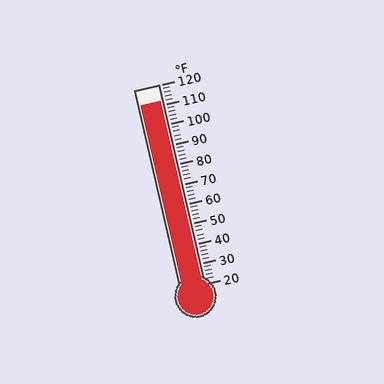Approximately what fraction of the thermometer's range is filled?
The thermometer is filled to approximately 90% of its range.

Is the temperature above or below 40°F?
The temperature is above 40°F.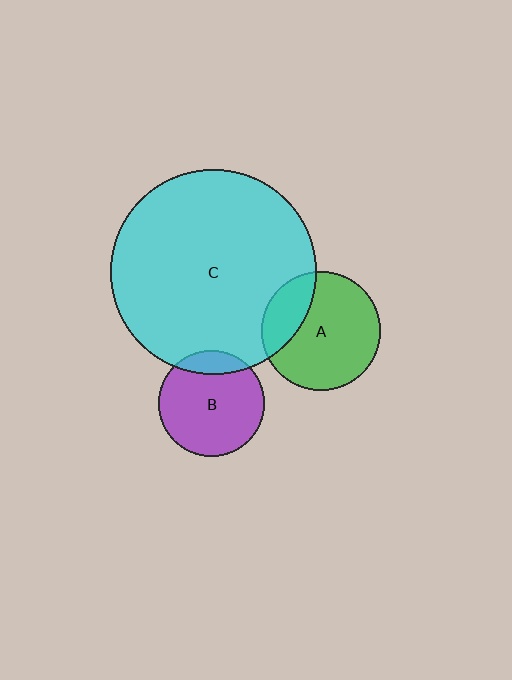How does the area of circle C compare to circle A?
Approximately 3.0 times.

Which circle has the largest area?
Circle C (cyan).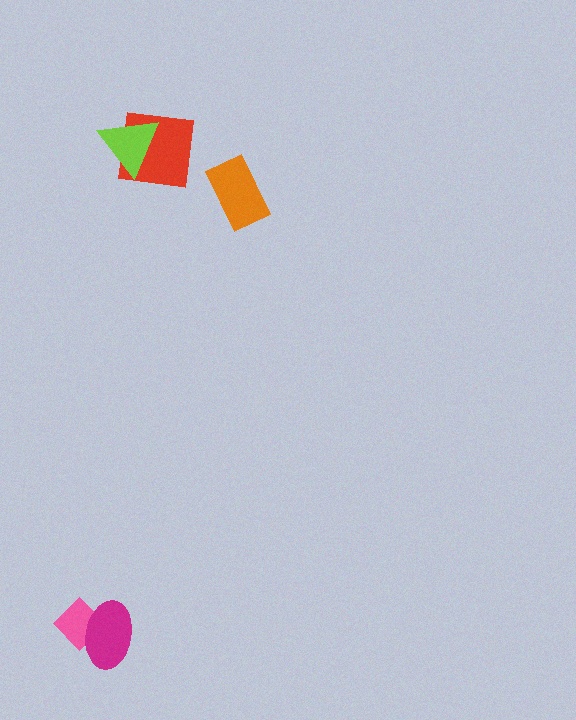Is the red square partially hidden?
Yes, it is partially covered by another shape.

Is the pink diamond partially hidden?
Yes, it is partially covered by another shape.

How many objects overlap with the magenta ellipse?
1 object overlaps with the magenta ellipse.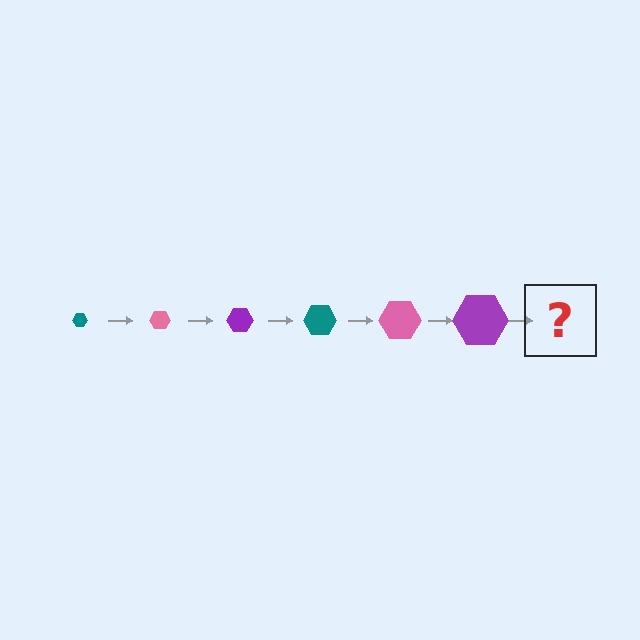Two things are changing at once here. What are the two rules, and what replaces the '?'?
The two rules are that the hexagon grows larger each step and the color cycles through teal, pink, and purple. The '?' should be a teal hexagon, larger than the previous one.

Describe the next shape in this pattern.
It should be a teal hexagon, larger than the previous one.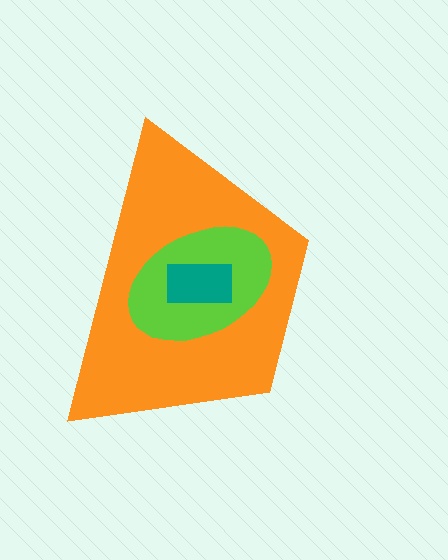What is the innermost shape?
The teal rectangle.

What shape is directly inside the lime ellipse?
The teal rectangle.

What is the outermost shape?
The orange trapezoid.